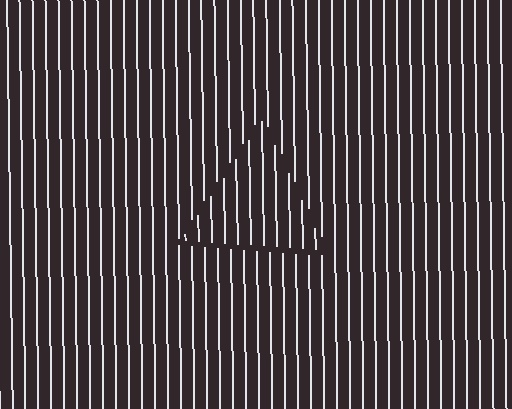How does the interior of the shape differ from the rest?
The interior of the shape contains the same grating, shifted by half a period — the contour is defined by the phase discontinuity where line-ends from the inner and outer gratings abut.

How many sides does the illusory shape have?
3 sides — the line-ends trace a triangle.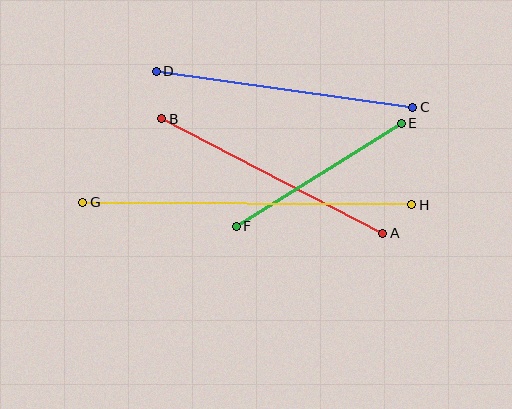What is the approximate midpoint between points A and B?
The midpoint is at approximately (272, 176) pixels.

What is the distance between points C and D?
The distance is approximately 259 pixels.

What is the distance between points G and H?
The distance is approximately 329 pixels.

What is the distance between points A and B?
The distance is approximately 249 pixels.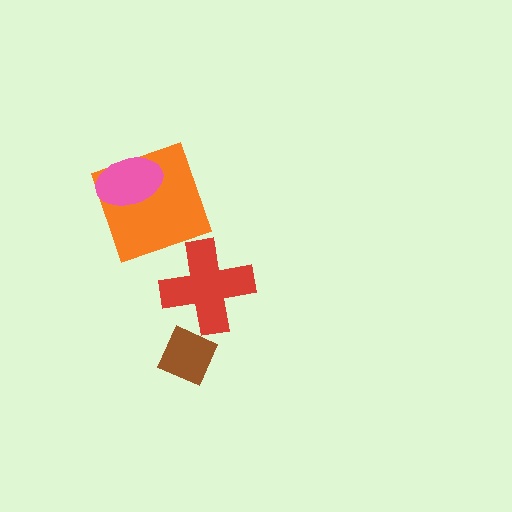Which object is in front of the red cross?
The brown diamond is in front of the red cross.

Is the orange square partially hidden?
Yes, it is partially covered by another shape.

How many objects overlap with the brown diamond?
1 object overlaps with the brown diamond.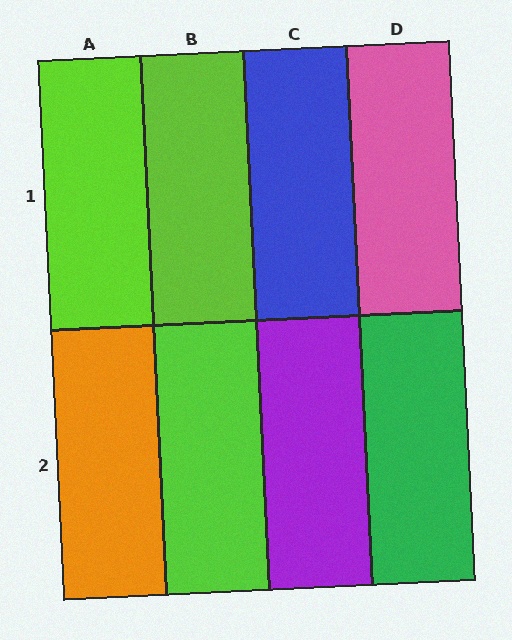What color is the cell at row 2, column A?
Orange.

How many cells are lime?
3 cells are lime.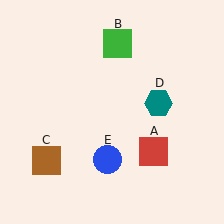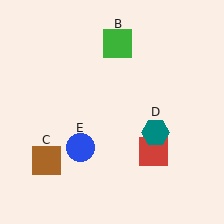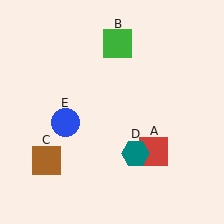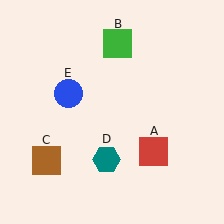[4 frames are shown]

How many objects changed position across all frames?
2 objects changed position: teal hexagon (object D), blue circle (object E).